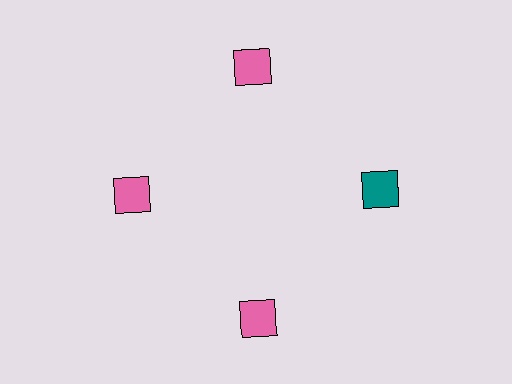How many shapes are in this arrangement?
There are 4 shapes arranged in a ring pattern.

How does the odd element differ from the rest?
It has a different color: teal instead of pink.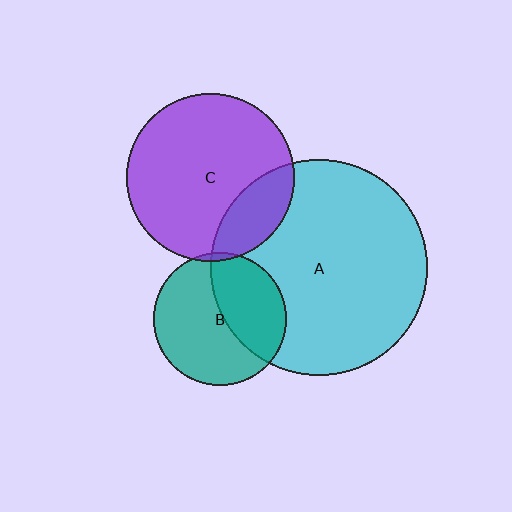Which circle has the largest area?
Circle A (cyan).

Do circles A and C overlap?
Yes.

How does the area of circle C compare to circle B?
Approximately 1.6 times.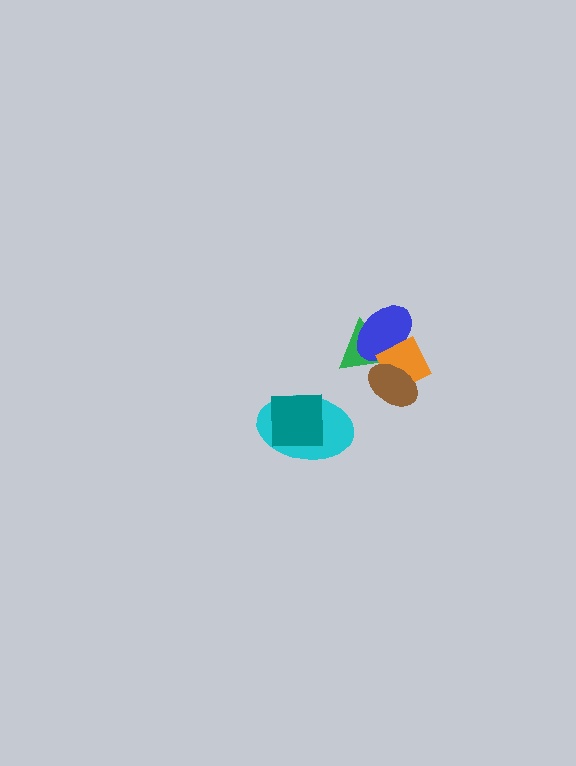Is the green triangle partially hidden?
Yes, it is partially covered by another shape.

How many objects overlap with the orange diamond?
3 objects overlap with the orange diamond.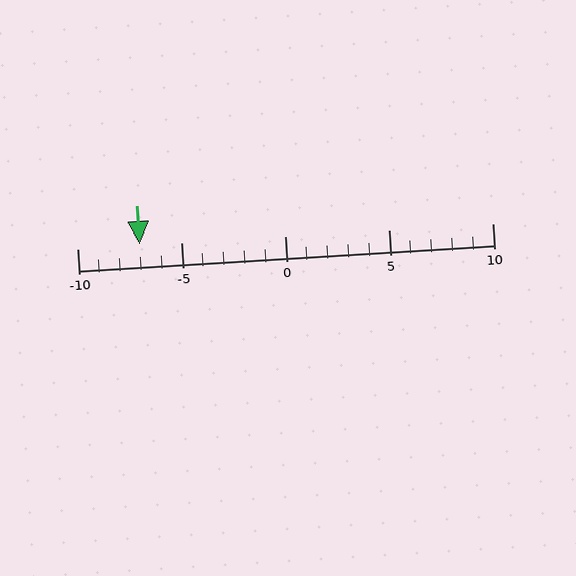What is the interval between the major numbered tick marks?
The major tick marks are spaced 5 units apart.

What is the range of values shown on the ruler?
The ruler shows values from -10 to 10.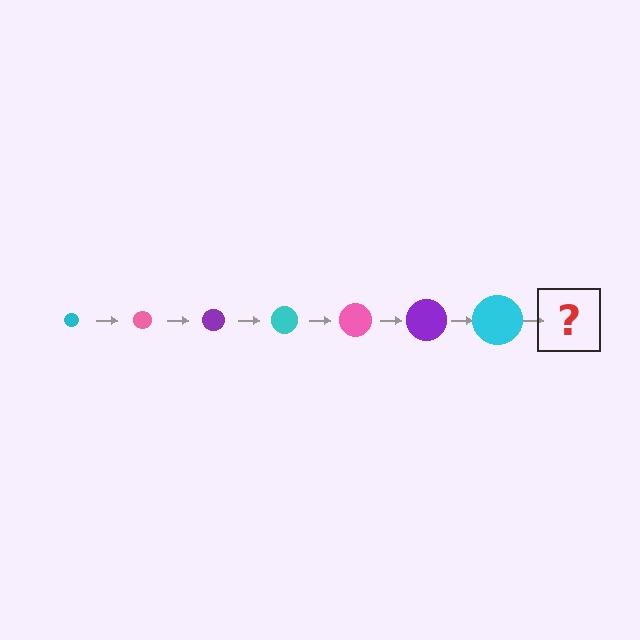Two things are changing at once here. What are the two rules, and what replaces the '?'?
The two rules are that the circle grows larger each step and the color cycles through cyan, pink, and purple. The '?' should be a pink circle, larger than the previous one.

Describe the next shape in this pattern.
It should be a pink circle, larger than the previous one.